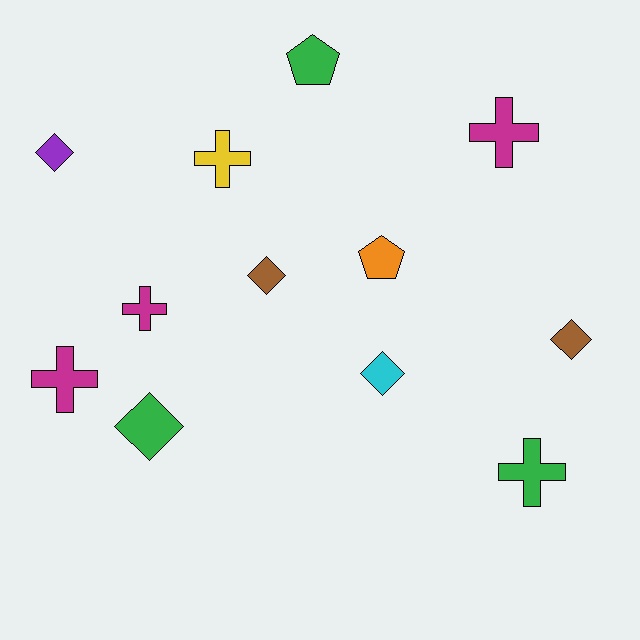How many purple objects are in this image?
There is 1 purple object.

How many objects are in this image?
There are 12 objects.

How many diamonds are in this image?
There are 5 diamonds.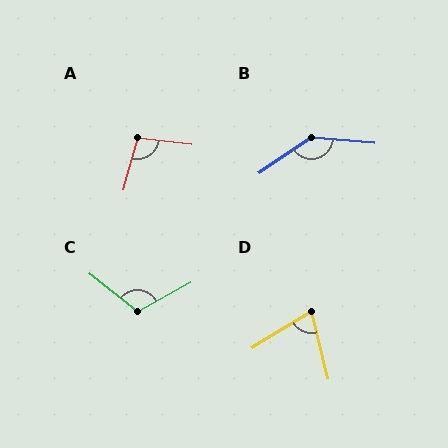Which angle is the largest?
B, at approximately 141 degrees.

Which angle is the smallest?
D, at approximately 72 degrees.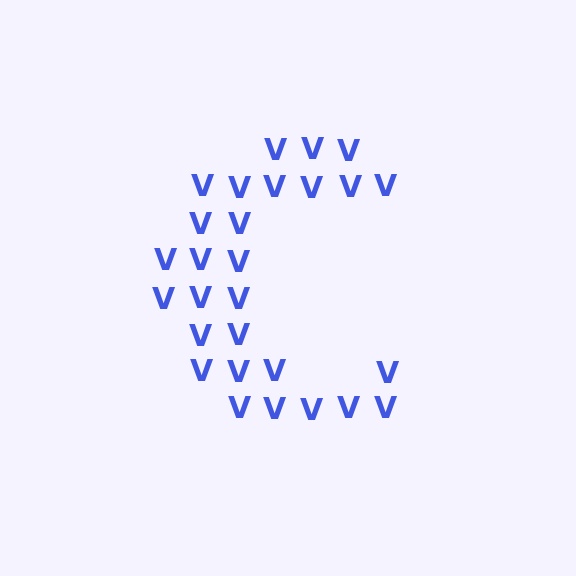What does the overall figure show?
The overall figure shows the letter C.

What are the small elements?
The small elements are letter V's.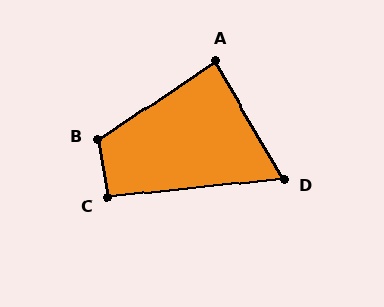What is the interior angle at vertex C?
Approximately 94 degrees (approximately right).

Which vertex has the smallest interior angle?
D, at approximately 66 degrees.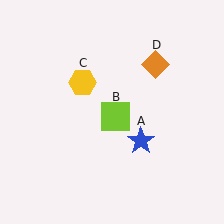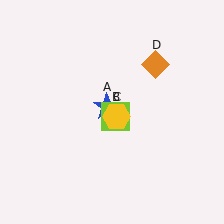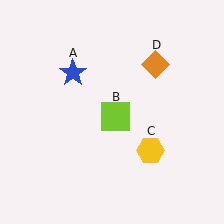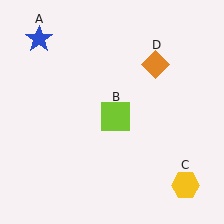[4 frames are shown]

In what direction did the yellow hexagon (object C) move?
The yellow hexagon (object C) moved down and to the right.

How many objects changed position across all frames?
2 objects changed position: blue star (object A), yellow hexagon (object C).